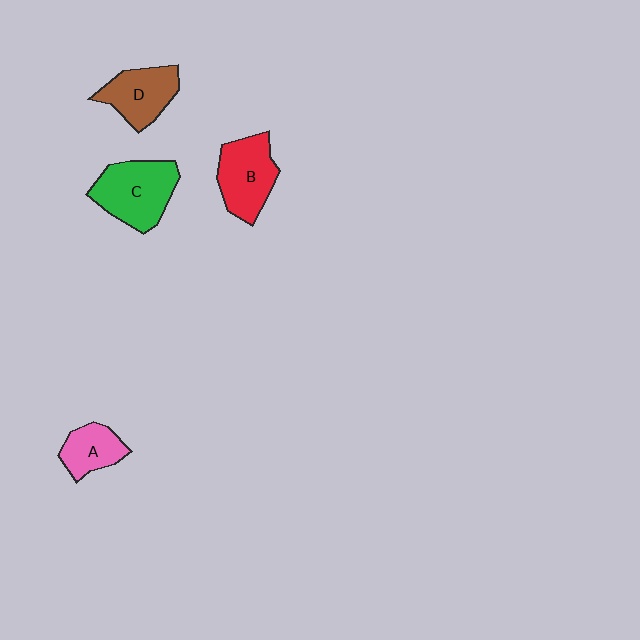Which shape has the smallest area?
Shape A (pink).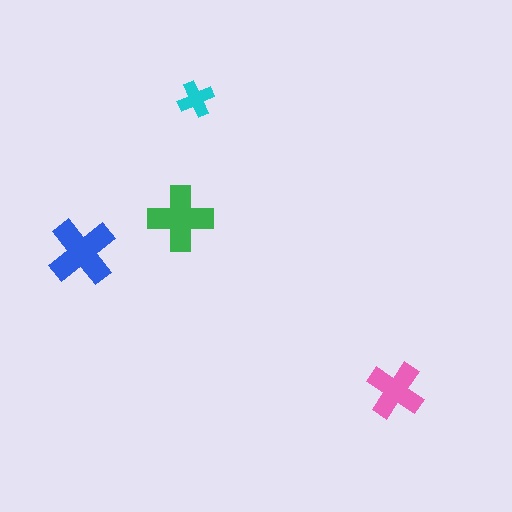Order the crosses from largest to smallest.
the blue one, the green one, the pink one, the cyan one.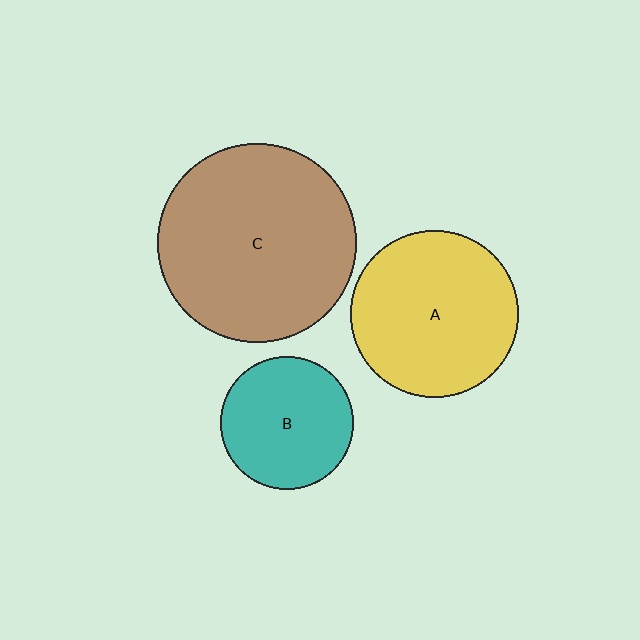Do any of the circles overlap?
No, none of the circles overlap.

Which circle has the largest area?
Circle C (brown).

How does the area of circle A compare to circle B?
Approximately 1.6 times.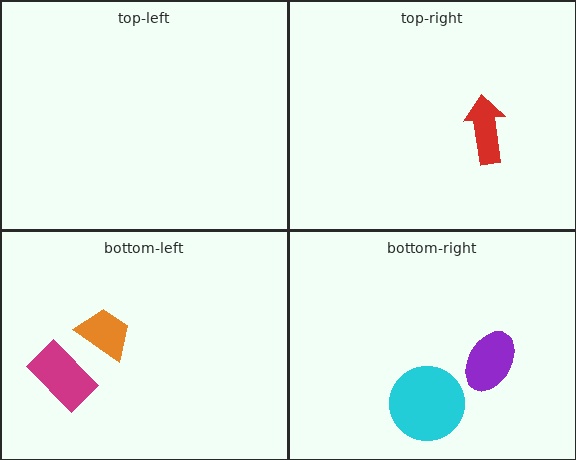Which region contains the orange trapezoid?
The bottom-left region.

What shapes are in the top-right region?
The red arrow.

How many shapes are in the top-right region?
1.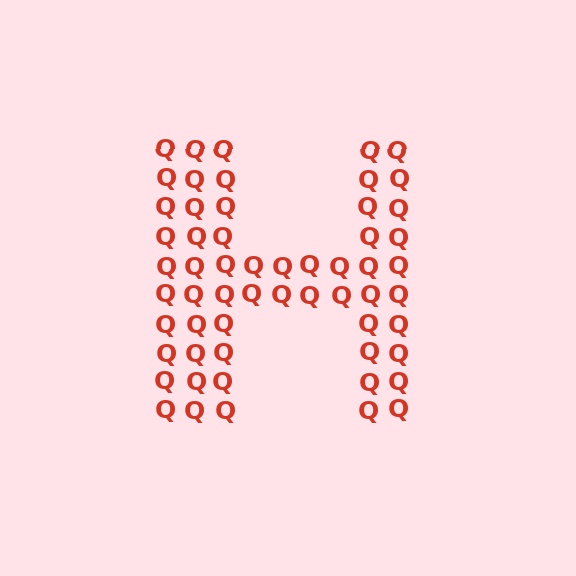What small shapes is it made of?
It is made of small letter Q's.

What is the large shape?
The large shape is the letter H.